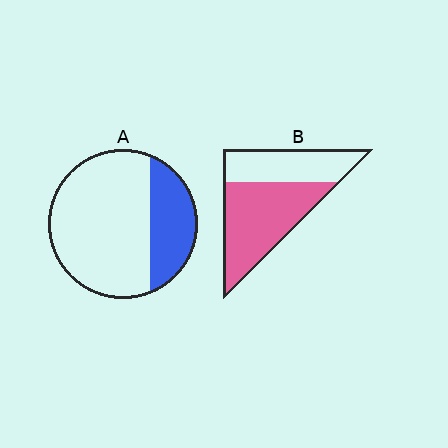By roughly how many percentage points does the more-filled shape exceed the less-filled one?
By roughly 35 percentage points (B over A).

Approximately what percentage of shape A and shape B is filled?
A is approximately 30% and B is approximately 60%.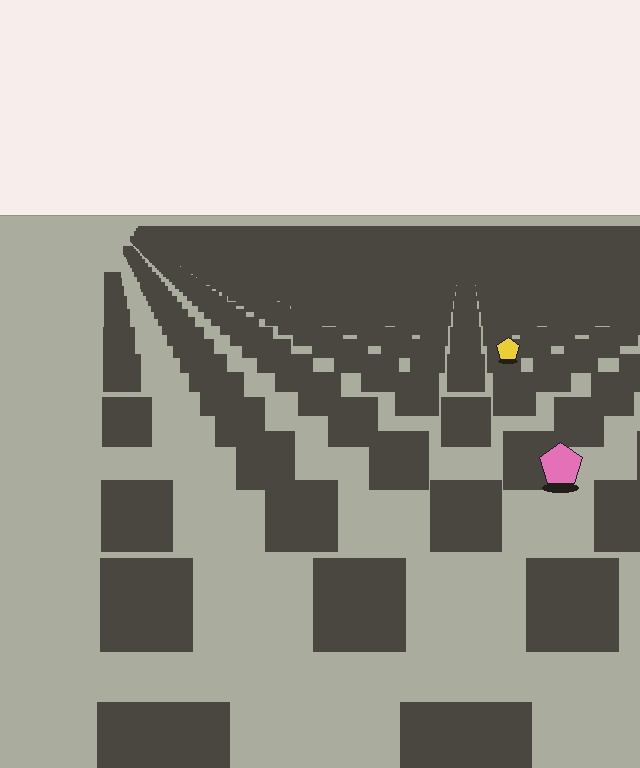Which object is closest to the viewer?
The pink pentagon is closest. The texture marks near it are larger and more spread out.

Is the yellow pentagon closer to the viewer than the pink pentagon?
No. The pink pentagon is closer — you can tell from the texture gradient: the ground texture is coarser near it.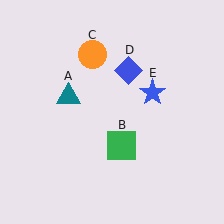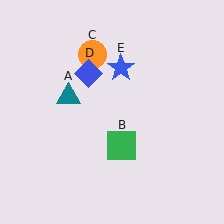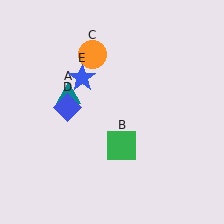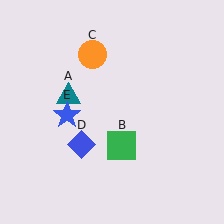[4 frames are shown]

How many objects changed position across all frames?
2 objects changed position: blue diamond (object D), blue star (object E).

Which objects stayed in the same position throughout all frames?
Teal triangle (object A) and green square (object B) and orange circle (object C) remained stationary.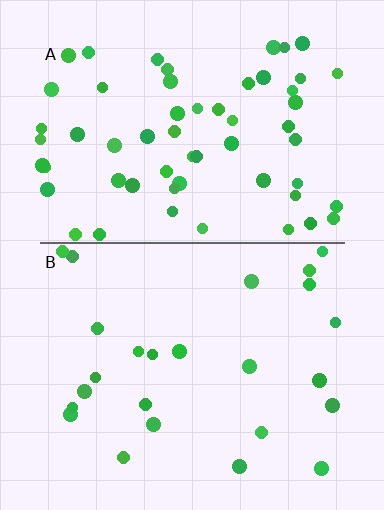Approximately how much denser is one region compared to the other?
Approximately 2.3× — region A over region B.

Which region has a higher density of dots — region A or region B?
A (the top).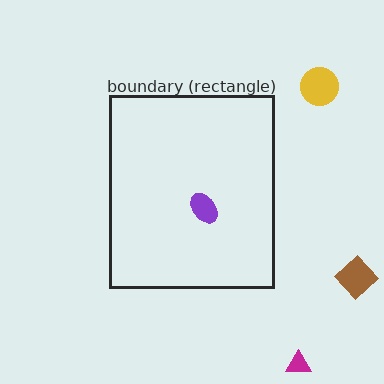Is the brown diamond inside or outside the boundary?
Outside.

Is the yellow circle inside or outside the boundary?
Outside.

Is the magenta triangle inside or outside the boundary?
Outside.